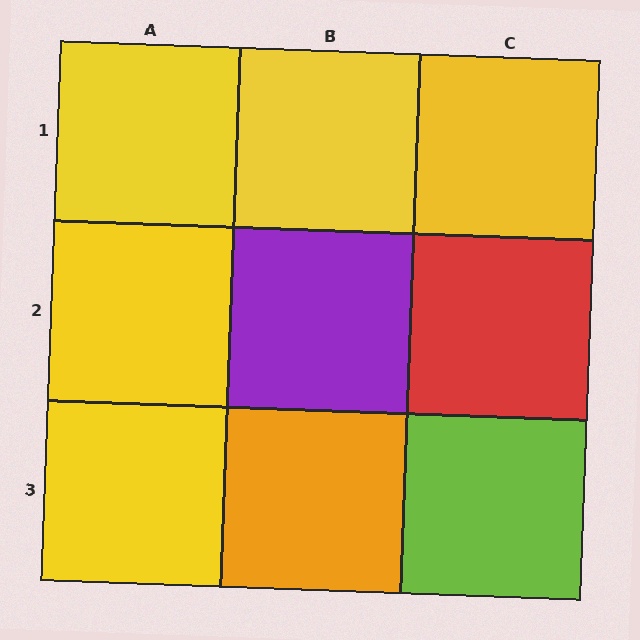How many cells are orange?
1 cell is orange.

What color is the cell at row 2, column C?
Red.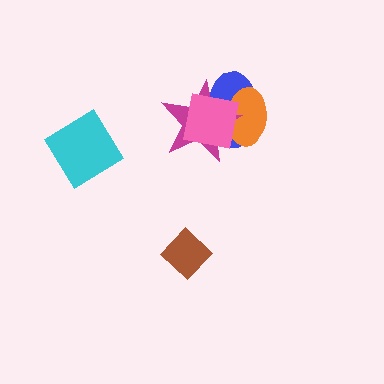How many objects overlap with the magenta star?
3 objects overlap with the magenta star.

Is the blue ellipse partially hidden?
Yes, it is partially covered by another shape.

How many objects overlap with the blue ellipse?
3 objects overlap with the blue ellipse.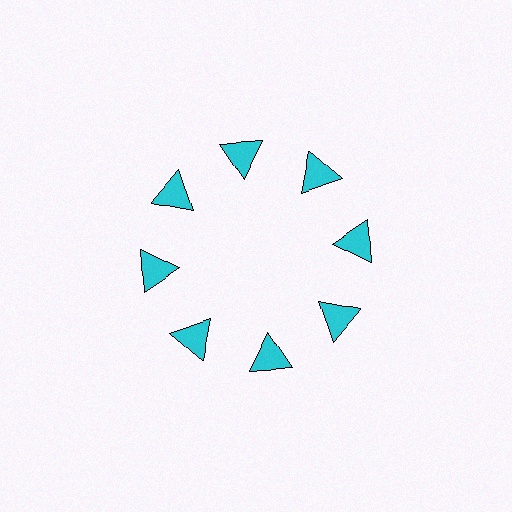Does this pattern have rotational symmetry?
Yes, this pattern has 8-fold rotational symmetry. It looks the same after rotating 45 degrees around the center.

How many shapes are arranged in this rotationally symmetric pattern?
There are 8 shapes, arranged in 8 groups of 1.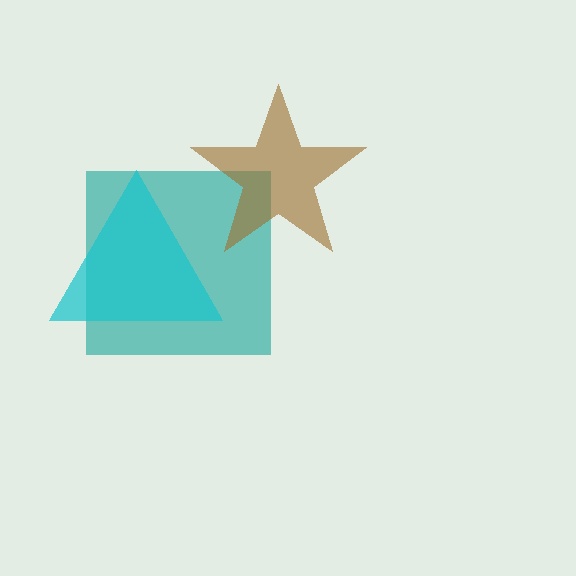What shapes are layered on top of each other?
The layered shapes are: a teal square, a brown star, a cyan triangle.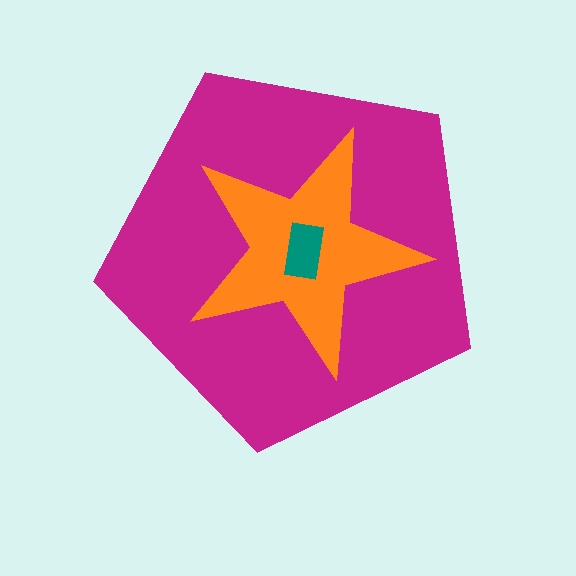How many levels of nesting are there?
3.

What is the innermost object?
The teal rectangle.